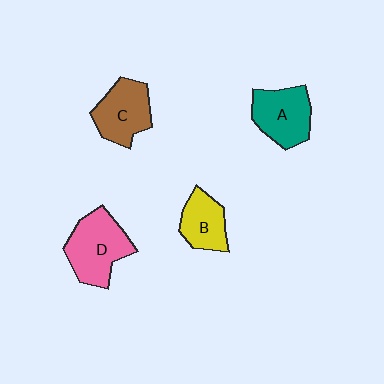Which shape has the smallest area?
Shape B (yellow).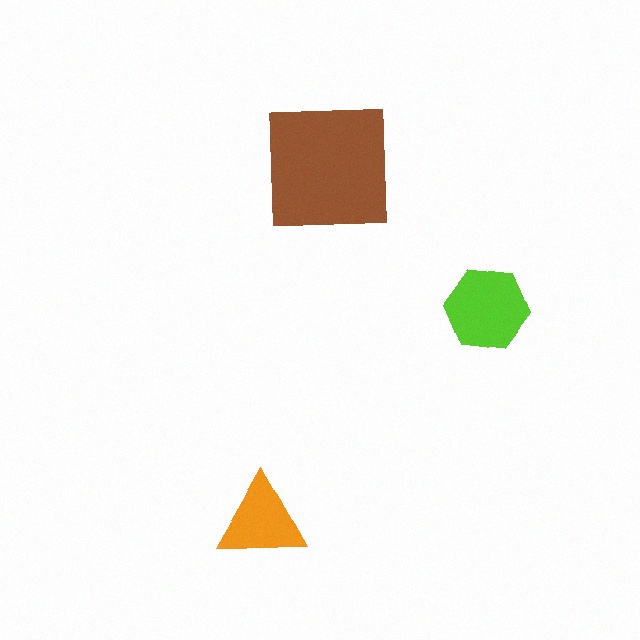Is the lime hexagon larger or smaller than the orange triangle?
Larger.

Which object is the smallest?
The orange triangle.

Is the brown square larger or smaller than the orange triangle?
Larger.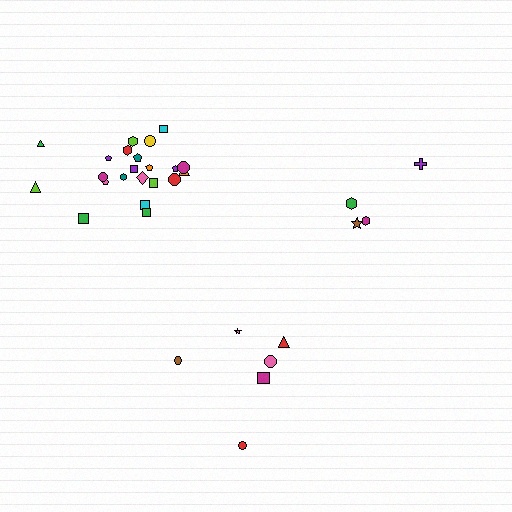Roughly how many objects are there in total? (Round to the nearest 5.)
Roughly 30 objects in total.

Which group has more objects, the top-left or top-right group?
The top-left group.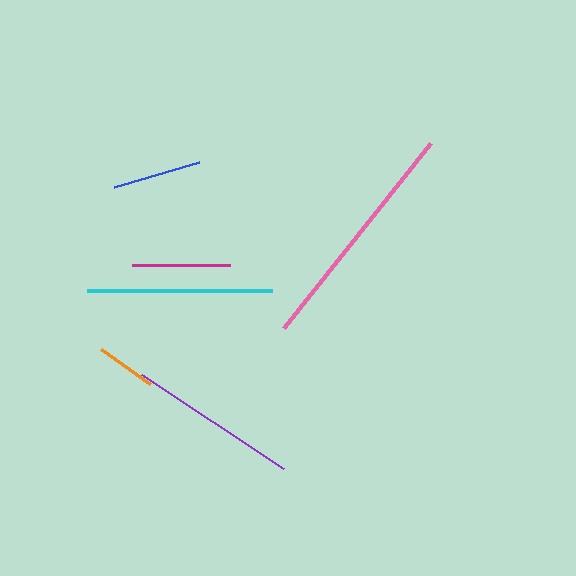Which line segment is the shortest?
The orange line is the shortest at approximately 60 pixels.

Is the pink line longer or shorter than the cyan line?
The pink line is longer than the cyan line.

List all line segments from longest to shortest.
From longest to shortest: pink, cyan, purple, magenta, blue, orange.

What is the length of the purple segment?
The purple segment is approximately 170 pixels long.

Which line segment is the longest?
The pink line is the longest at approximately 237 pixels.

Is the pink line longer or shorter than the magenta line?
The pink line is longer than the magenta line.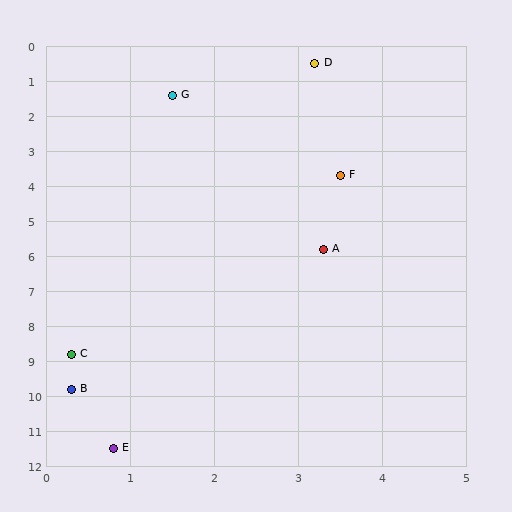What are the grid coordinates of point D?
Point D is at approximately (3.2, 0.5).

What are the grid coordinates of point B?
Point B is at approximately (0.3, 9.8).